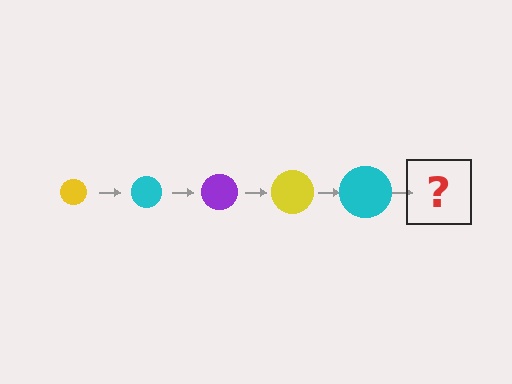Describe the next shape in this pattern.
It should be a purple circle, larger than the previous one.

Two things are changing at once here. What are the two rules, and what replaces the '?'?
The two rules are that the circle grows larger each step and the color cycles through yellow, cyan, and purple. The '?' should be a purple circle, larger than the previous one.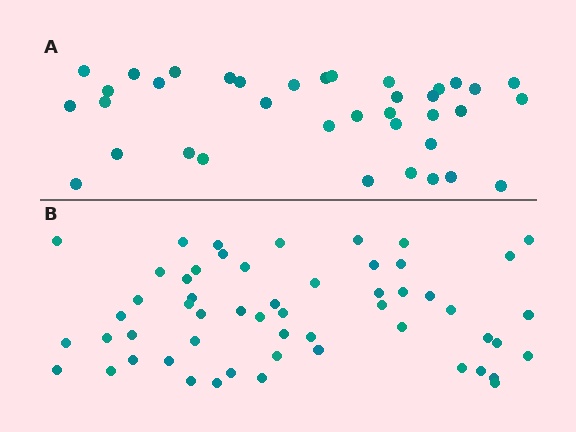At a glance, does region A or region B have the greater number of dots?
Region B (the bottom region) has more dots.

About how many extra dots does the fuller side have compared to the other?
Region B has approximately 20 more dots than region A.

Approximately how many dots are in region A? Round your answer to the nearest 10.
About 40 dots. (The exact count is 37, which rounds to 40.)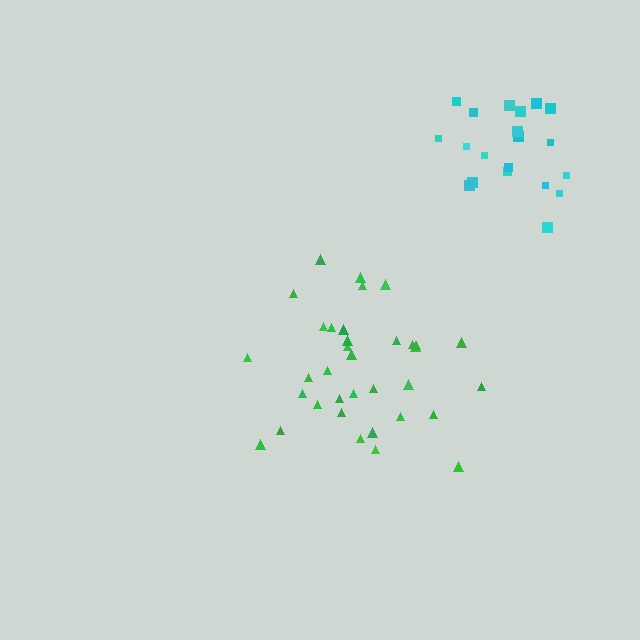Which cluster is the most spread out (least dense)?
Green.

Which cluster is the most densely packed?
Cyan.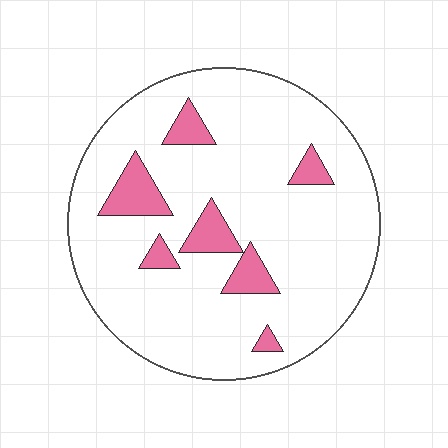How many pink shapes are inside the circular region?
7.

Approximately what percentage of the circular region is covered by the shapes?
Approximately 15%.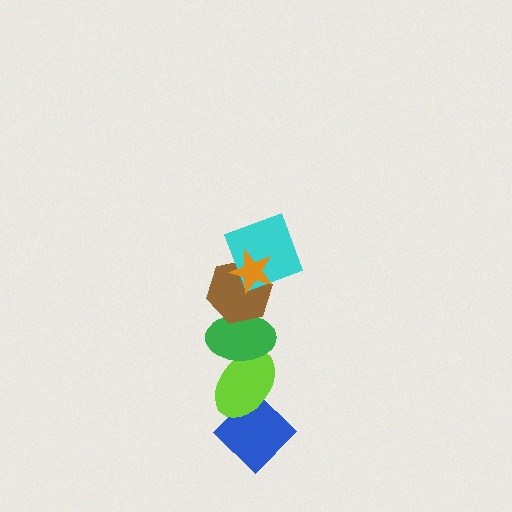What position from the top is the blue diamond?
The blue diamond is 6th from the top.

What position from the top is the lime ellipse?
The lime ellipse is 5th from the top.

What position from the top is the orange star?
The orange star is 1st from the top.